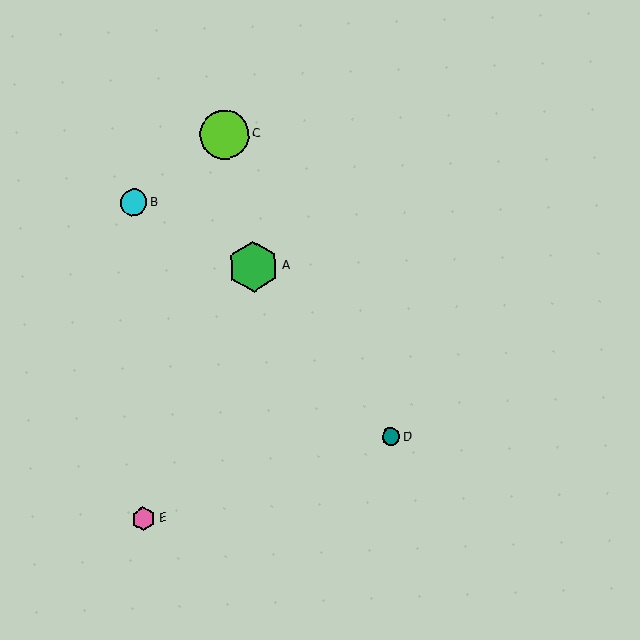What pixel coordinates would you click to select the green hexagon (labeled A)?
Click at (253, 267) to select the green hexagon A.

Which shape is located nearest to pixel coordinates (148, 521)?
The pink hexagon (labeled E) at (143, 519) is nearest to that location.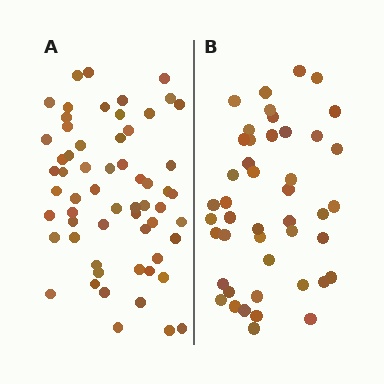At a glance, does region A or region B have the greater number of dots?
Region A (the left region) has more dots.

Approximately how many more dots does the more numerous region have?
Region A has approximately 15 more dots than region B.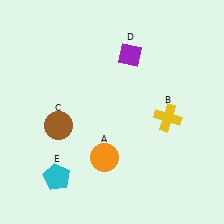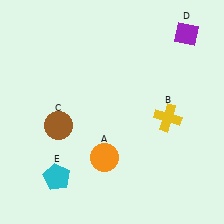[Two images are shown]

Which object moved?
The purple diamond (D) moved right.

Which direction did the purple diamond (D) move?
The purple diamond (D) moved right.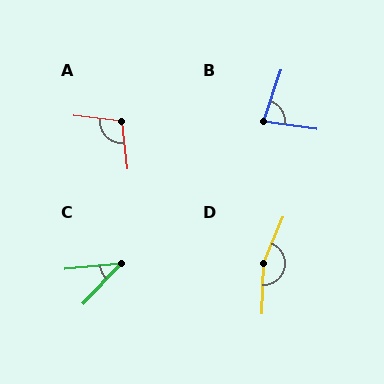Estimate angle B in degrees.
Approximately 79 degrees.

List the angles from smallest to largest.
C (41°), B (79°), A (104°), D (159°).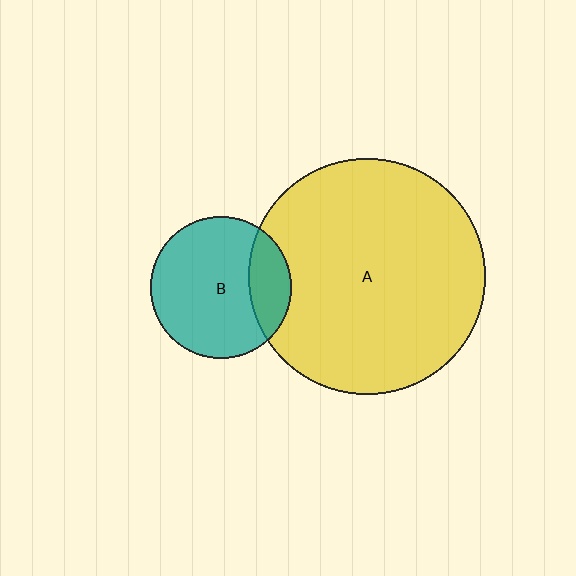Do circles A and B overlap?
Yes.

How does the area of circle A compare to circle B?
Approximately 2.8 times.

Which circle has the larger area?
Circle A (yellow).